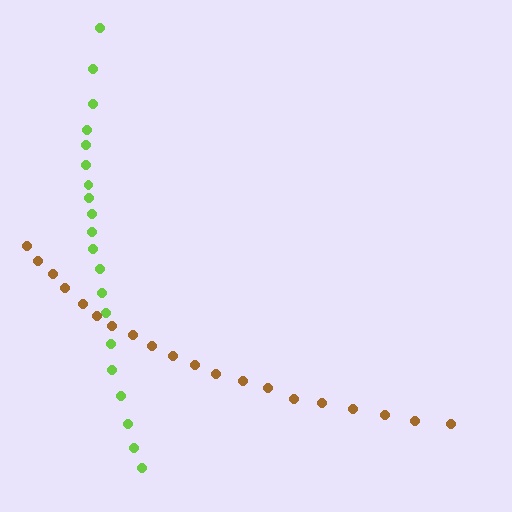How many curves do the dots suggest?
There are 2 distinct paths.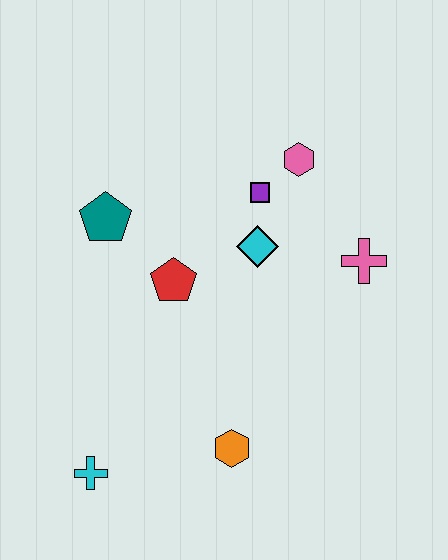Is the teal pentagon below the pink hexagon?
Yes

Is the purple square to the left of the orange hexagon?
No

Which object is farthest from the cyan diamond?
The cyan cross is farthest from the cyan diamond.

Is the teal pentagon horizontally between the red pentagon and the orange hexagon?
No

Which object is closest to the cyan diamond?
The purple square is closest to the cyan diamond.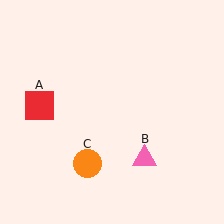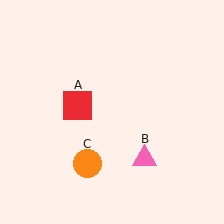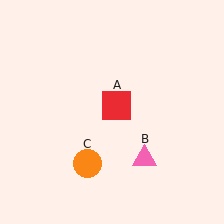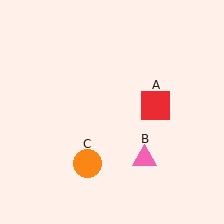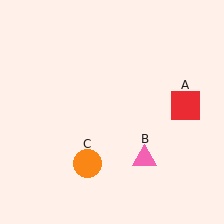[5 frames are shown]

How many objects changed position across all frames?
1 object changed position: red square (object A).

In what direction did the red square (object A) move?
The red square (object A) moved right.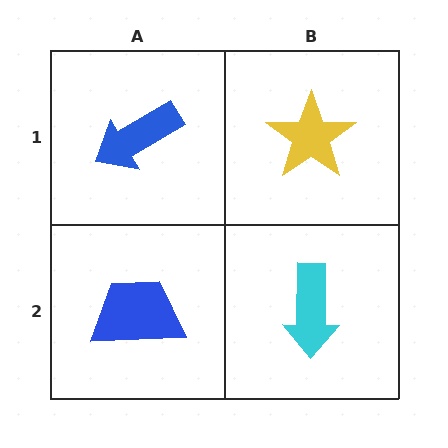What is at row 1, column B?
A yellow star.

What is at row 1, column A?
A blue arrow.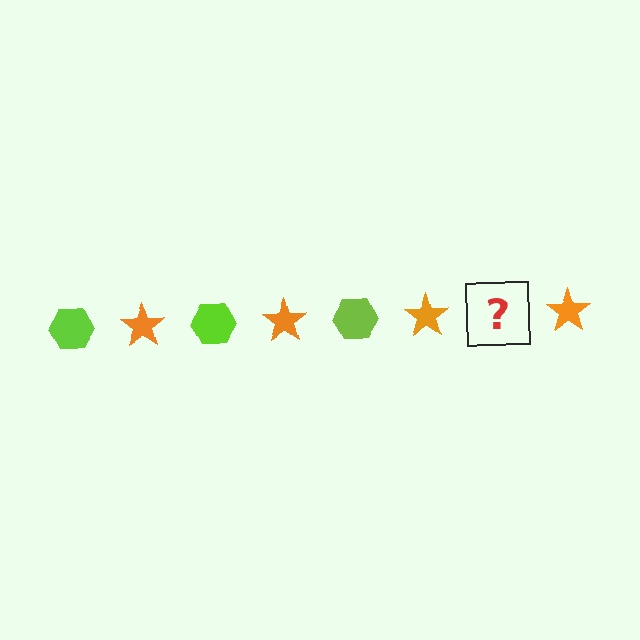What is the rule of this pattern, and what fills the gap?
The rule is that the pattern alternates between lime hexagon and orange star. The gap should be filled with a lime hexagon.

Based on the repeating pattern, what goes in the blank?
The blank should be a lime hexagon.